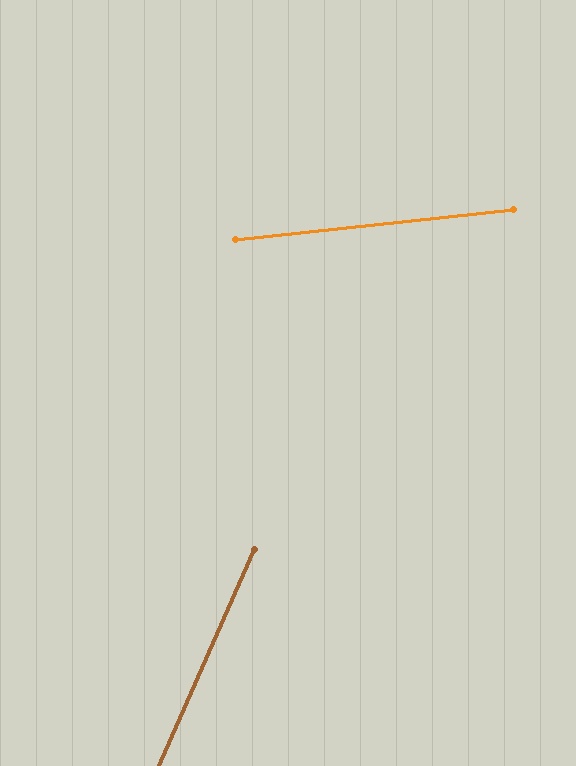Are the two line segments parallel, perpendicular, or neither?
Neither parallel nor perpendicular — they differ by about 60°.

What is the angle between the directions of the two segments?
Approximately 60 degrees.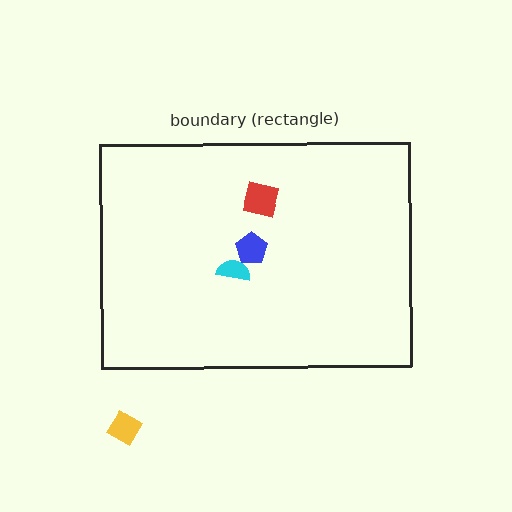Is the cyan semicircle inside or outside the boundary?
Inside.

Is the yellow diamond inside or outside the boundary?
Outside.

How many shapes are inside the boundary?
3 inside, 1 outside.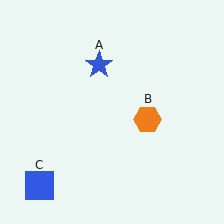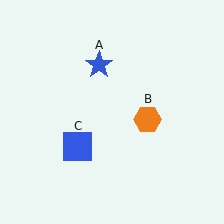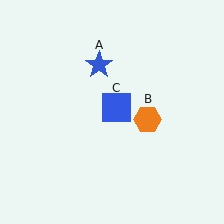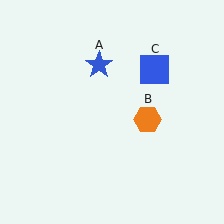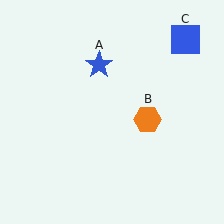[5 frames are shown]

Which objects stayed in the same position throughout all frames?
Blue star (object A) and orange hexagon (object B) remained stationary.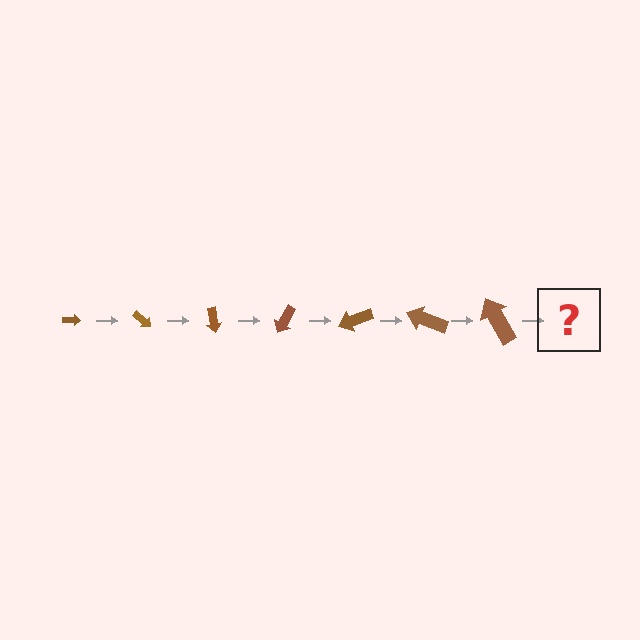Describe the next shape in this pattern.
It should be an arrow, larger than the previous one and rotated 280 degrees from the start.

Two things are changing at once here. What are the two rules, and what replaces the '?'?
The two rules are that the arrow grows larger each step and it rotates 40 degrees each step. The '?' should be an arrow, larger than the previous one and rotated 280 degrees from the start.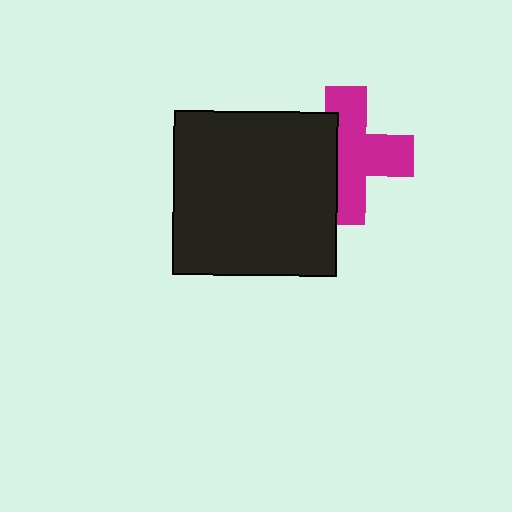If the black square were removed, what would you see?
You would see the complete magenta cross.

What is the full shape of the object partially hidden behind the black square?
The partially hidden object is a magenta cross.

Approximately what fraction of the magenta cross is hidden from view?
Roughly 37% of the magenta cross is hidden behind the black square.